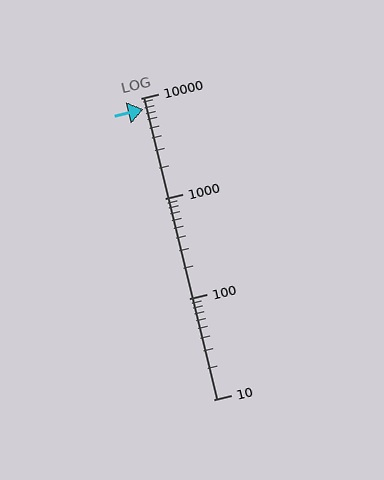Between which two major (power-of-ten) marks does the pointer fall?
The pointer is between 1000 and 10000.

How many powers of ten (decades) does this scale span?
The scale spans 3 decades, from 10 to 10000.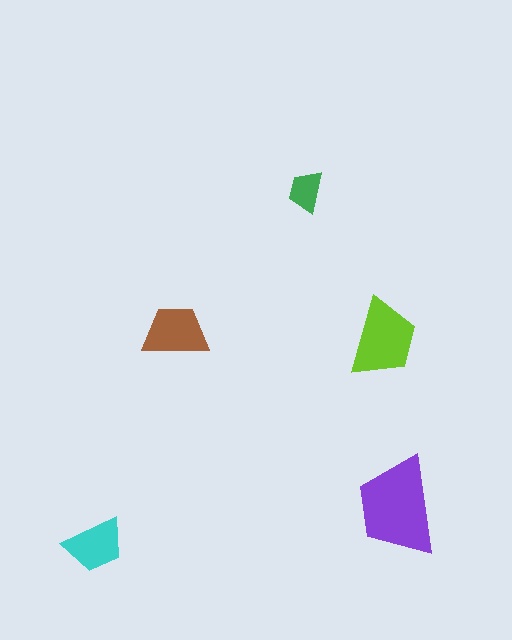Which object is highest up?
The green trapezoid is topmost.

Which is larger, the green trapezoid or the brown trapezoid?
The brown one.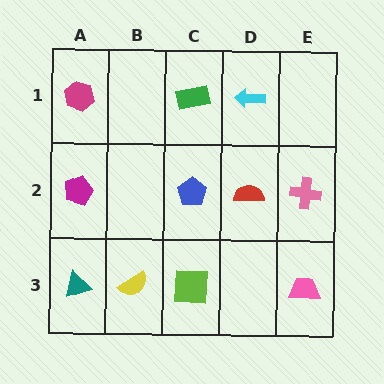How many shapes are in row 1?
3 shapes.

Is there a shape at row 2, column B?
No, that cell is empty.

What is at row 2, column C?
A blue pentagon.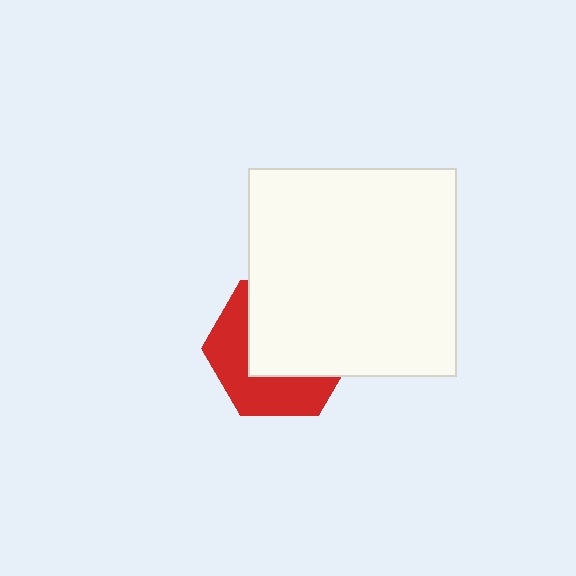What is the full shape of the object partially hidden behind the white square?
The partially hidden object is a red hexagon.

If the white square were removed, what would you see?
You would see the complete red hexagon.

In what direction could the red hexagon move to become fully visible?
The red hexagon could move toward the lower-left. That would shift it out from behind the white square entirely.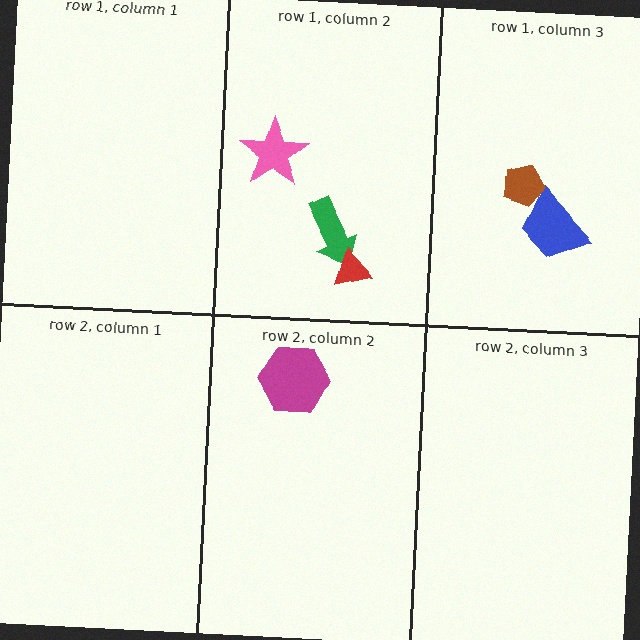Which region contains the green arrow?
The row 1, column 2 region.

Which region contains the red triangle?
The row 1, column 2 region.